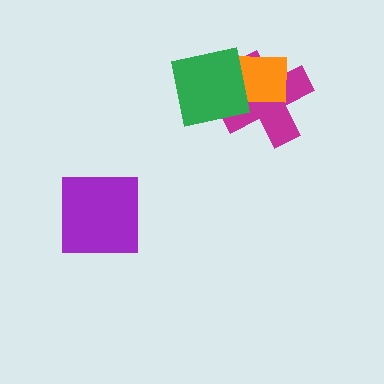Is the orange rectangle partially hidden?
Yes, it is partially covered by another shape.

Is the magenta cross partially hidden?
Yes, it is partially covered by another shape.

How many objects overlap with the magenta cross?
2 objects overlap with the magenta cross.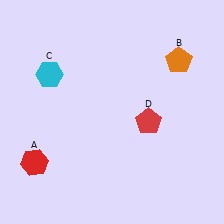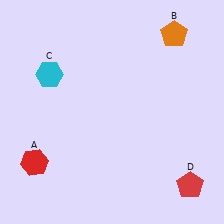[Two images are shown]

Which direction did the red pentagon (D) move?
The red pentagon (D) moved down.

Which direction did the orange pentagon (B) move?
The orange pentagon (B) moved up.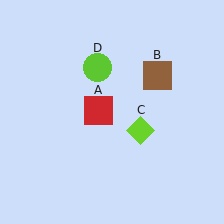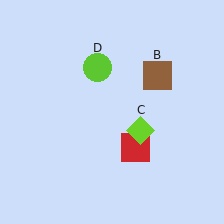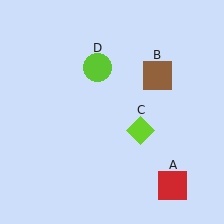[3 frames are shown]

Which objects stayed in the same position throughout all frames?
Brown square (object B) and lime diamond (object C) and lime circle (object D) remained stationary.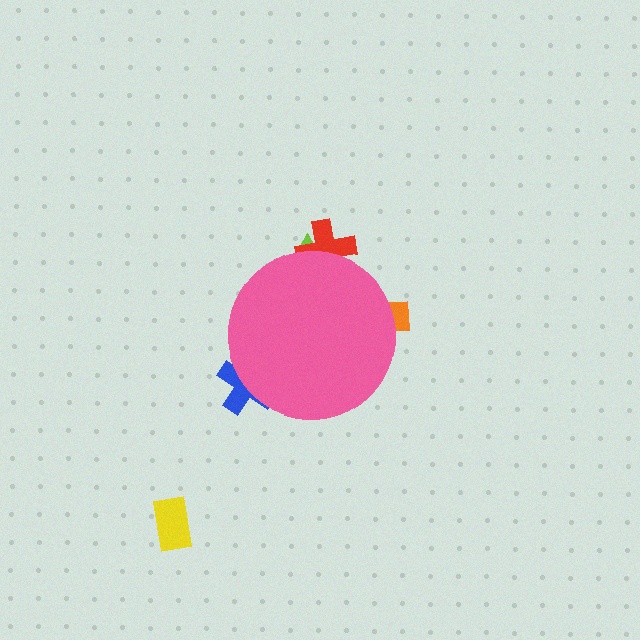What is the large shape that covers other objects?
A pink circle.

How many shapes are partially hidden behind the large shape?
4 shapes are partially hidden.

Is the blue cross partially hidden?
Yes, the blue cross is partially hidden behind the pink circle.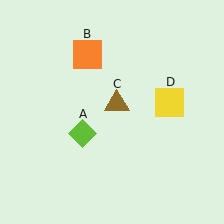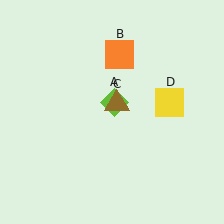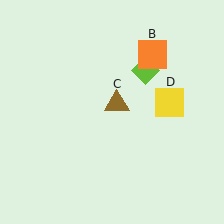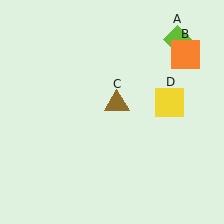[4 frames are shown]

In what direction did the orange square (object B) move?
The orange square (object B) moved right.